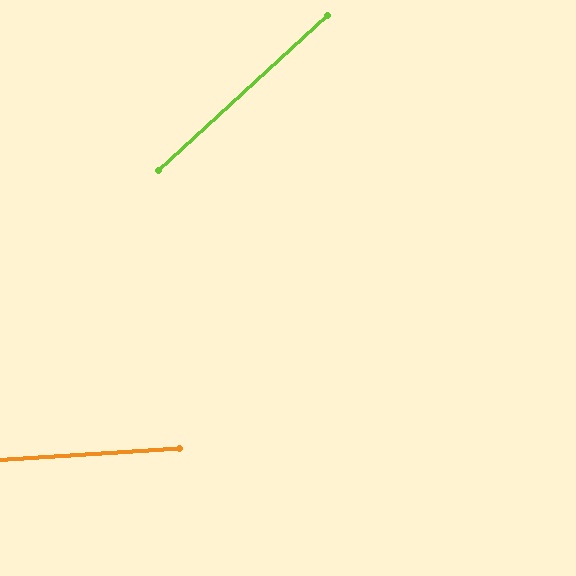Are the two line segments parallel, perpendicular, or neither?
Neither parallel nor perpendicular — they differ by about 39°.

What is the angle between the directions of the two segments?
Approximately 39 degrees.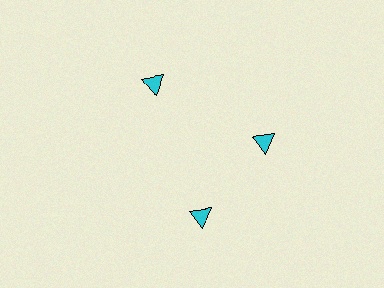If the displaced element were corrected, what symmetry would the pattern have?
It would have 3-fold rotational symmetry — the pattern would map onto itself every 120 degrees.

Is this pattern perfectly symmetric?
No. The 3 cyan triangles are arranged in a ring, but one element near the 7 o'clock position is rotated out of alignment along the ring, breaking the 3-fold rotational symmetry.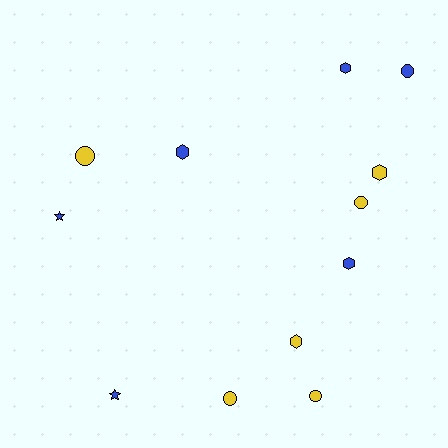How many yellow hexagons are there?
There are 2 yellow hexagons.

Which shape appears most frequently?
Circle, with 5 objects.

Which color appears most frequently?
Yellow, with 6 objects.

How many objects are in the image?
There are 12 objects.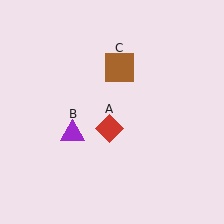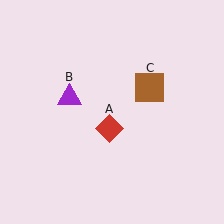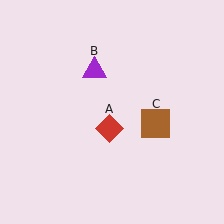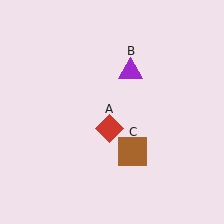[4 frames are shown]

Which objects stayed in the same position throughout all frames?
Red diamond (object A) remained stationary.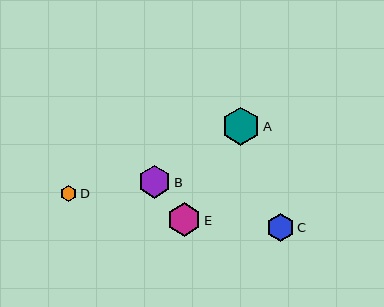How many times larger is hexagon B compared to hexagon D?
Hexagon B is approximately 2.0 times the size of hexagon D.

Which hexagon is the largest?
Hexagon A is the largest with a size of approximately 38 pixels.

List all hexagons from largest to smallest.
From largest to smallest: A, E, B, C, D.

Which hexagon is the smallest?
Hexagon D is the smallest with a size of approximately 16 pixels.